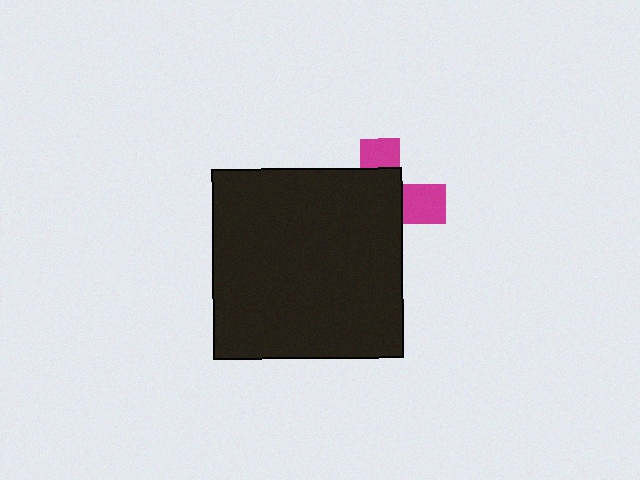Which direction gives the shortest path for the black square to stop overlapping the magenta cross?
Moving toward the lower-left gives the shortest separation.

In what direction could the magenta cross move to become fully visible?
The magenta cross could move toward the upper-right. That would shift it out from behind the black square entirely.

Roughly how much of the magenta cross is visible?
A small part of it is visible (roughly 32%).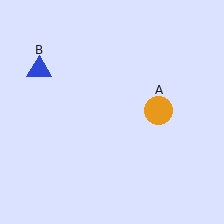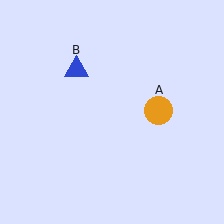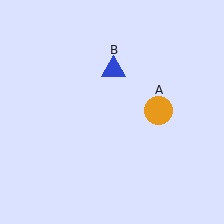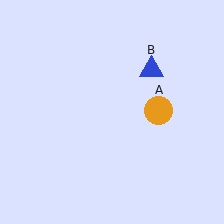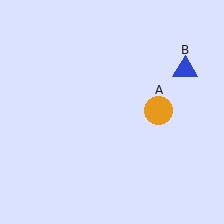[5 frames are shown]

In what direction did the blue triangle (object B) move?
The blue triangle (object B) moved right.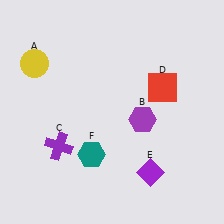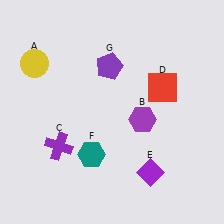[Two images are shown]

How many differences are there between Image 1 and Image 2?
There is 1 difference between the two images.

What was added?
A purple pentagon (G) was added in Image 2.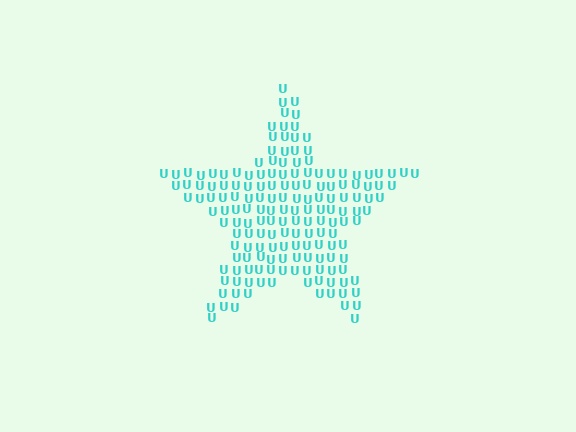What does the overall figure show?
The overall figure shows a star.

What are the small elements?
The small elements are letter U's.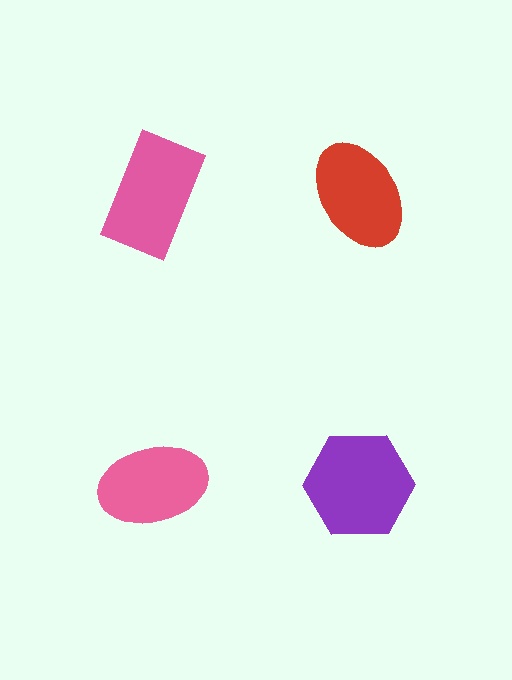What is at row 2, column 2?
A purple hexagon.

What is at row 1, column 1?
A pink rectangle.